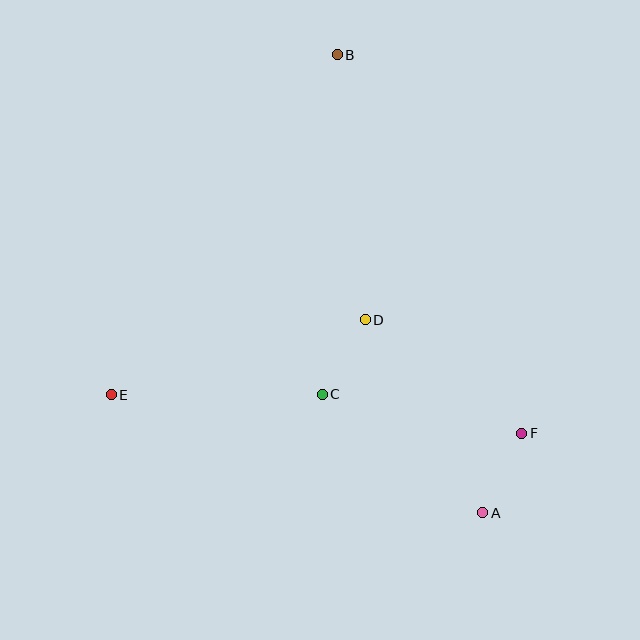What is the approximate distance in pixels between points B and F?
The distance between B and F is approximately 421 pixels.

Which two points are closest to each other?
Points C and D are closest to each other.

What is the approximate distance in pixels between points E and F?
The distance between E and F is approximately 412 pixels.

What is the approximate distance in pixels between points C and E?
The distance between C and E is approximately 211 pixels.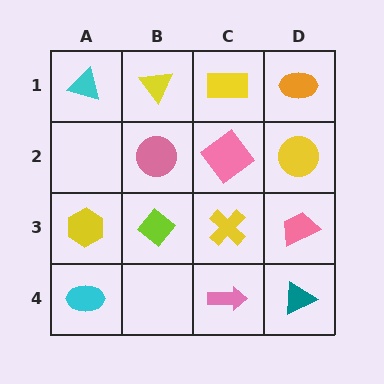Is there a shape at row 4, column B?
No, that cell is empty.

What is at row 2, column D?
A yellow circle.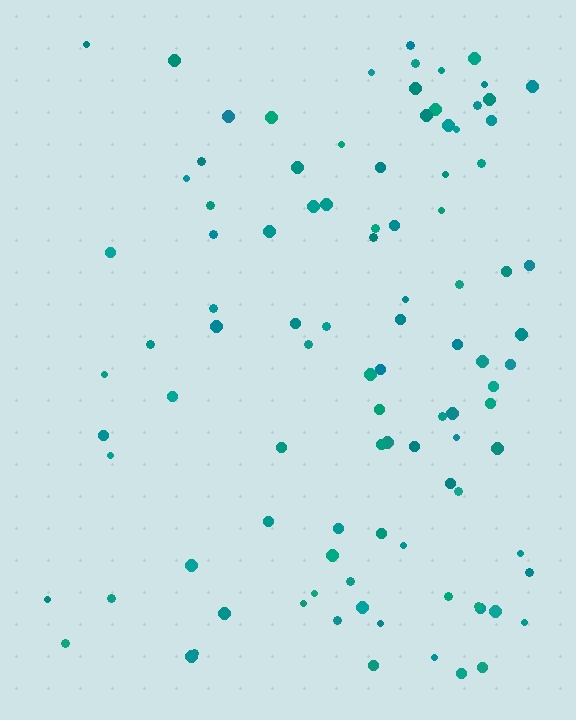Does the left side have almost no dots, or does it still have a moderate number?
Still a moderate number, just noticeably fewer than the right.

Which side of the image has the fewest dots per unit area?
The left.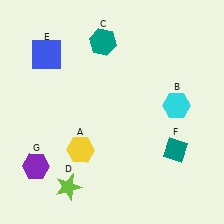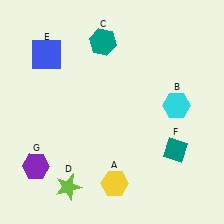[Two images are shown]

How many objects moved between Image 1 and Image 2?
1 object moved between the two images.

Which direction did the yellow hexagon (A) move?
The yellow hexagon (A) moved right.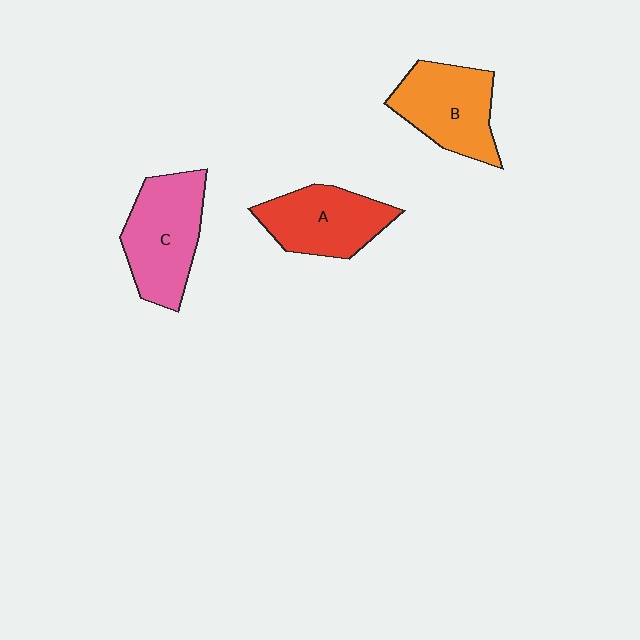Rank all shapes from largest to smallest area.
From largest to smallest: C (pink), B (orange), A (red).